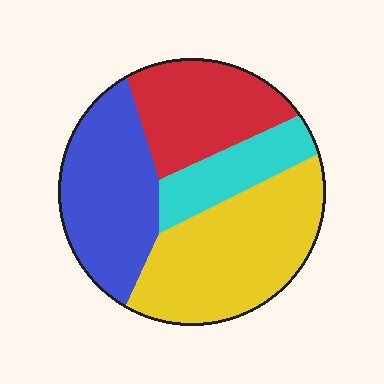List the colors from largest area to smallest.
From largest to smallest: yellow, blue, red, cyan.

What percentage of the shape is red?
Red covers around 25% of the shape.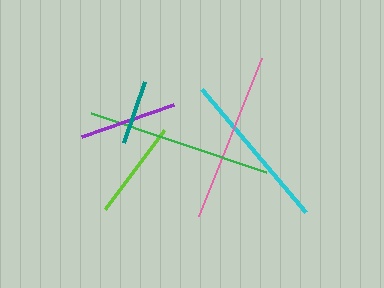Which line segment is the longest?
The green line is the longest at approximately 184 pixels.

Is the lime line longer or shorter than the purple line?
The lime line is longer than the purple line.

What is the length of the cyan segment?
The cyan segment is approximately 160 pixels long.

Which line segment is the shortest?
The teal line is the shortest at approximately 65 pixels.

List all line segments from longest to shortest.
From longest to shortest: green, pink, cyan, lime, purple, teal.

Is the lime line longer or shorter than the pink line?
The pink line is longer than the lime line.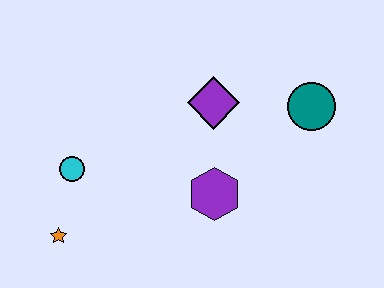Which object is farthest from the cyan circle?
The teal circle is farthest from the cyan circle.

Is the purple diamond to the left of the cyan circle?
No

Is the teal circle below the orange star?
No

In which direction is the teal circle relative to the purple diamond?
The teal circle is to the right of the purple diamond.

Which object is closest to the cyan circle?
The orange star is closest to the cyan circle.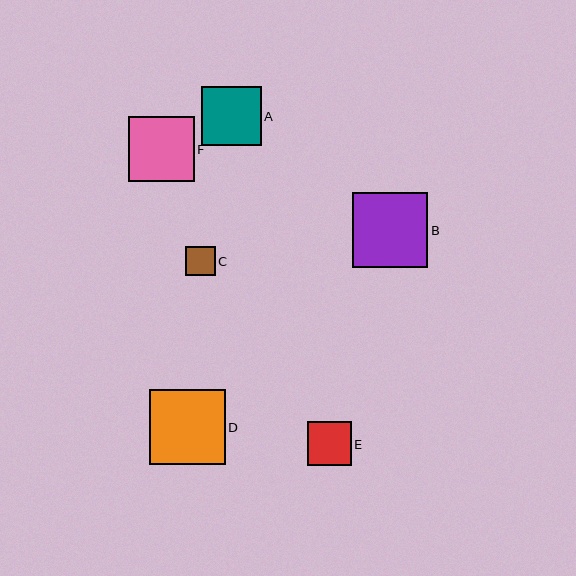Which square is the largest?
Square B is the largest with a size of approximately 75 pixels.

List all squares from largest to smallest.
From largest to smallest: B, D, F, A, E, C.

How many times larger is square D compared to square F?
Square D is approximately 1.1 times the size of square F.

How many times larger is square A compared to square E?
Square A is approximately 1.4 times the size of square E.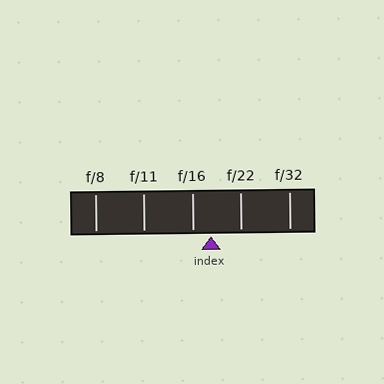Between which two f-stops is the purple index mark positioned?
The index mark is between f/16 and f/22.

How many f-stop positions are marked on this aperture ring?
There are 5 f-stop positions marked.